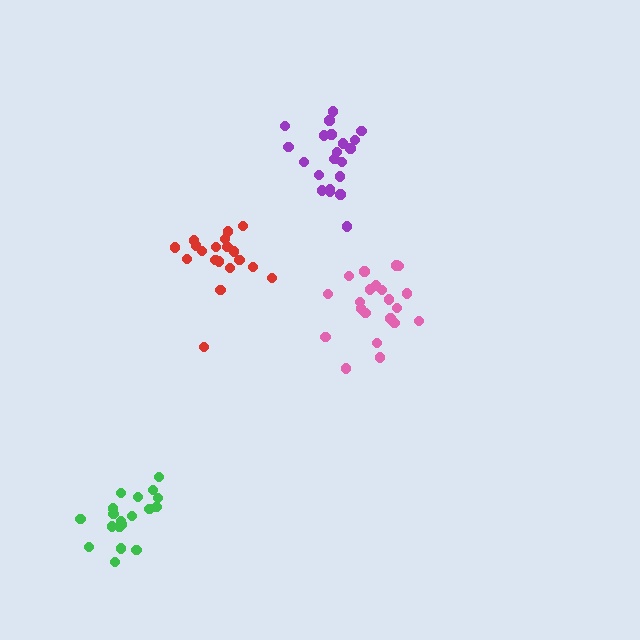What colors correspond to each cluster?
The clusters are colored: pink, red, green, purple.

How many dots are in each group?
Group 1: 21 dots, Group 2: 19 dots, Group 3: 19 dots, Group 4: 21 dots (80 total).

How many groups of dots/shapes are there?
There are 4 groups.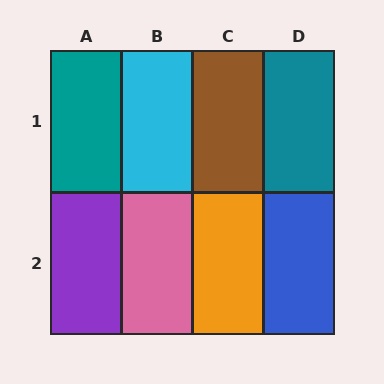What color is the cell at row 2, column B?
Pink.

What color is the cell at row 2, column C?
Orange.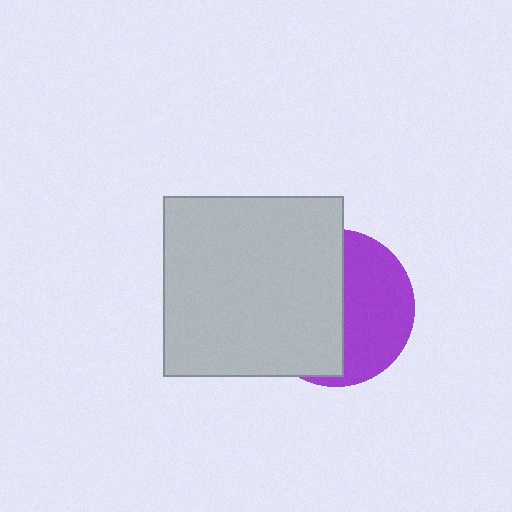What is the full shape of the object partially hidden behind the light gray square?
The partially hidden object is a purple circle.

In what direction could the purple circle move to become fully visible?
The purple circle could move right. That would shift it out from behind the light gray square entirely.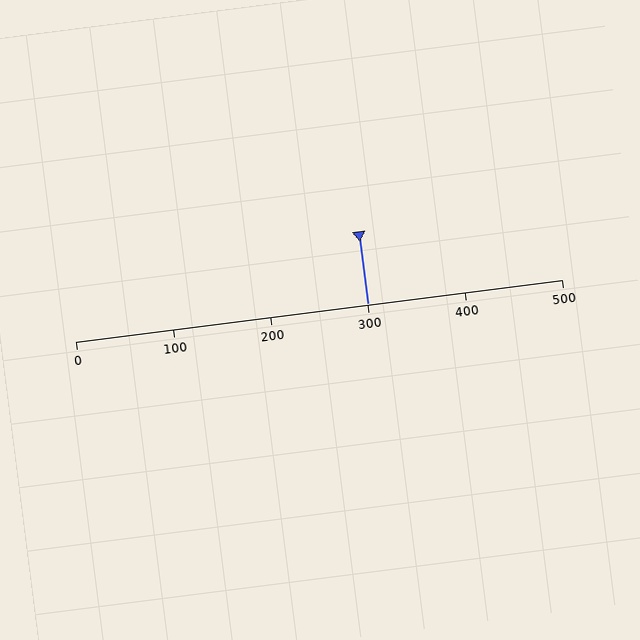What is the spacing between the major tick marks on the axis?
The major ticks are spaced 100 apart.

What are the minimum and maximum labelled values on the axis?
The axis runs from 0 to 500.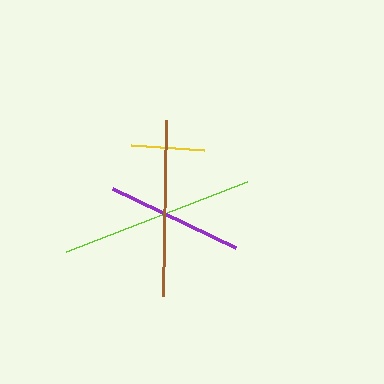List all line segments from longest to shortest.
From longest to shortest: lime, brown, purple, yellow.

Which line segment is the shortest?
The yellow line is the shortest at approximately 73 pixels.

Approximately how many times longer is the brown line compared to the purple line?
The brown line is approximately 1.3 times the length of the purple line.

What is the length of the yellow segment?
The yellow segment is approximately 73 pixels long.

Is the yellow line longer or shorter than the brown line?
The brown line is longer than the yellow line.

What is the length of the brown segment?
The brown segment is approximately 176 pixels long.